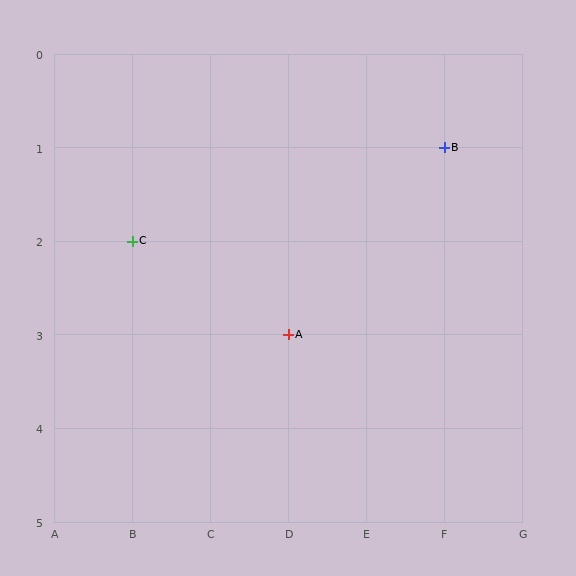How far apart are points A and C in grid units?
Points A and C are 2 columns and 1 row apart (about 2.2 grid units diagonally).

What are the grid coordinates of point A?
Point A is at grid coordinates (D, 3).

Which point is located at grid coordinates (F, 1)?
Point B is at (F, 1).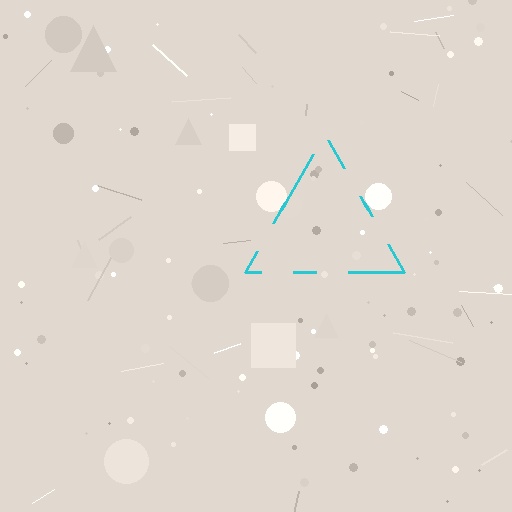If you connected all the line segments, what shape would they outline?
They would outline a triangle.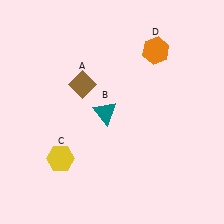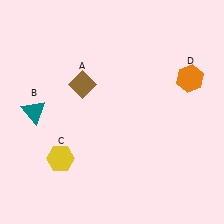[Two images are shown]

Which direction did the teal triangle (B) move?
The teal triangle (B) moved left.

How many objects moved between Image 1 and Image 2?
2 objects moved between the two images.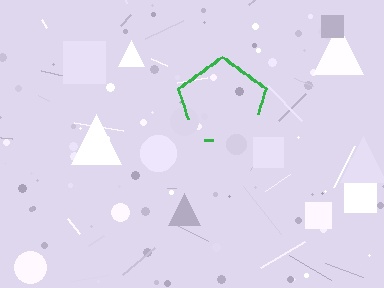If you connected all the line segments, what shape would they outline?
They would outline a pentagon.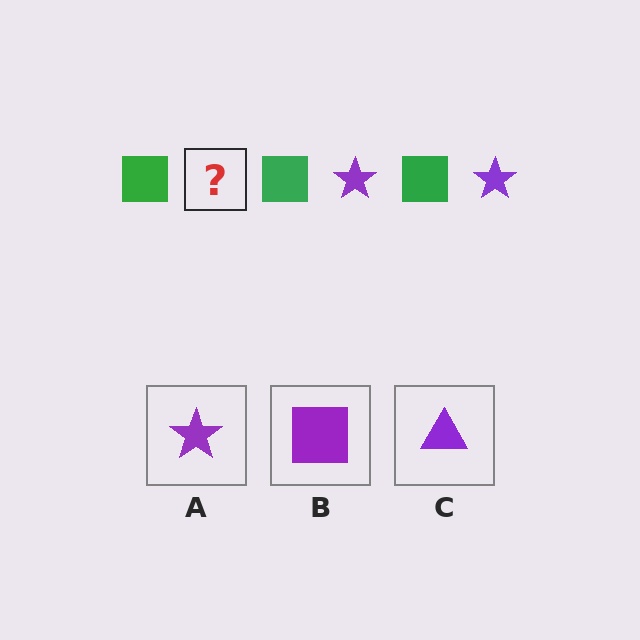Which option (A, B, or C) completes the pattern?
A.